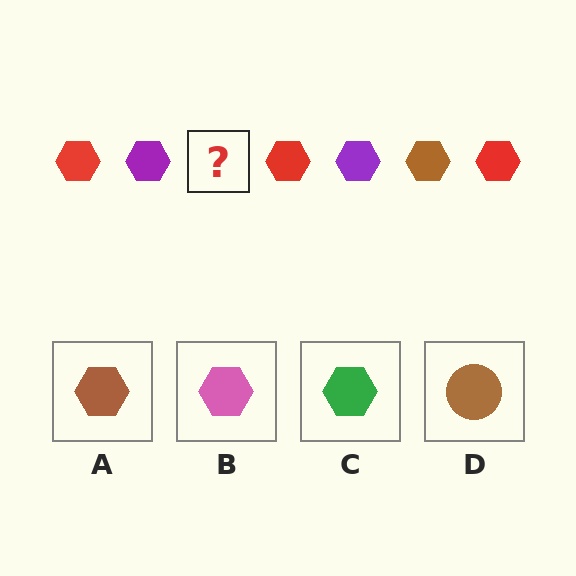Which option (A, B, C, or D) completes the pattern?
A.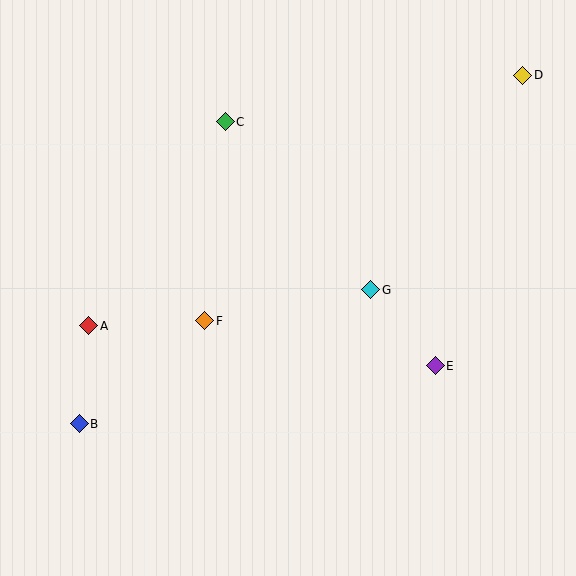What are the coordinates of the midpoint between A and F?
The midpoint between A and F is at (147, 323).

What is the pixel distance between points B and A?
The distance between B and A is 99 pixels.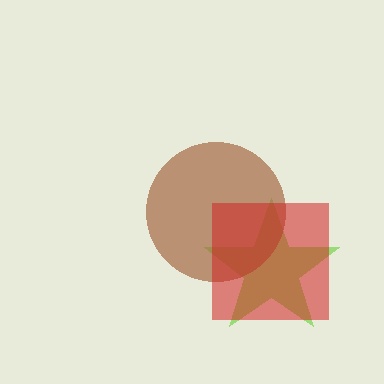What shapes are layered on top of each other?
The layered shapes are: a lime star, a brown circle, a red square.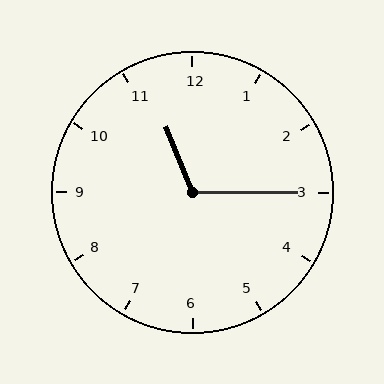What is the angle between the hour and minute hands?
Approximately 112 degrees.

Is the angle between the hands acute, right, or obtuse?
It is obtuse.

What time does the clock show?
11:15.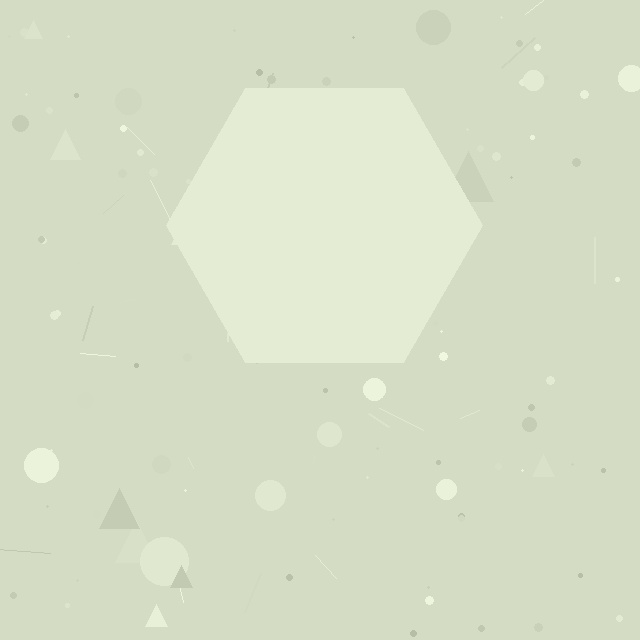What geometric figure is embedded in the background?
A hexagon is embedded in the background.